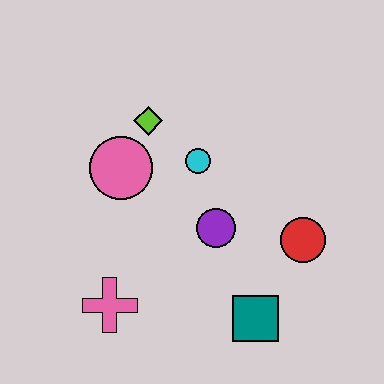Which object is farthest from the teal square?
The lime diamond is farthest from the teal square.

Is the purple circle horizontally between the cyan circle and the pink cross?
No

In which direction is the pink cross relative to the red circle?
The pink cross is to the left of the red circle.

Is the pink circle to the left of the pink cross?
No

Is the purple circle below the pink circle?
Yes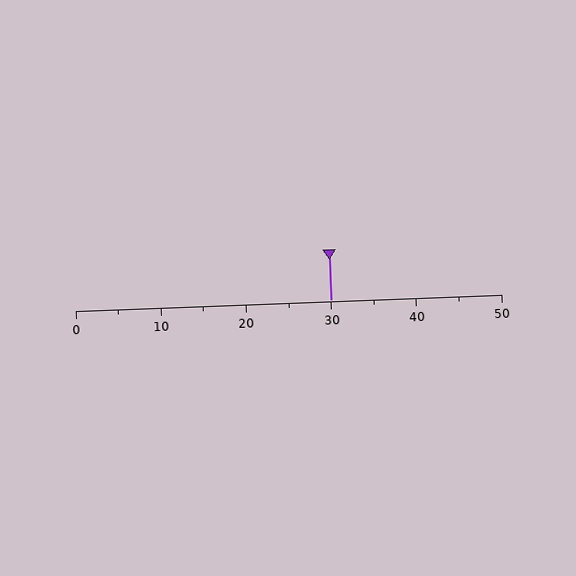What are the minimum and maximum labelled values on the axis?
The axis runs from 0 to 50.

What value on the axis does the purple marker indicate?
The marker indicates approximately 30.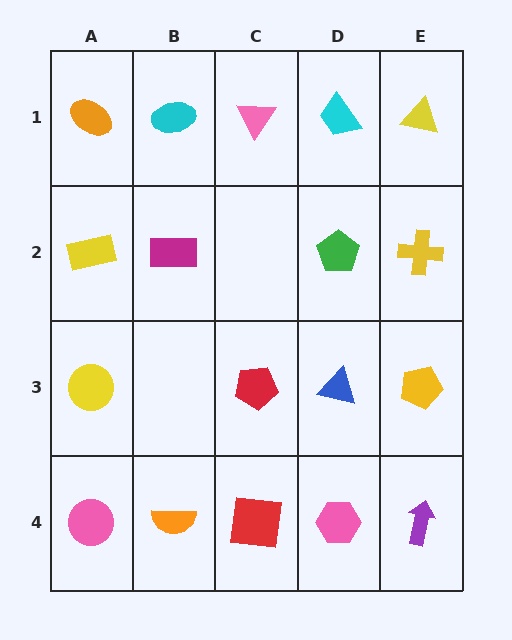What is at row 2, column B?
A magenta rectangle.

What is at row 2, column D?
A green pentagon.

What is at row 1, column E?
A yellow triangle.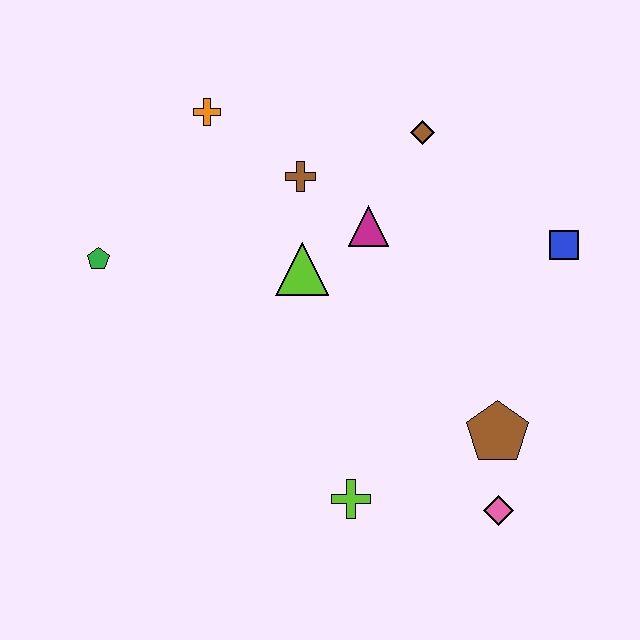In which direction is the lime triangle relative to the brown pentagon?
The lime triangle is to the left of the brown pentagon.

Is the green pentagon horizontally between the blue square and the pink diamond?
No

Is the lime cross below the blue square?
Yes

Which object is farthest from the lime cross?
The orange cross is farthest from the lime cross.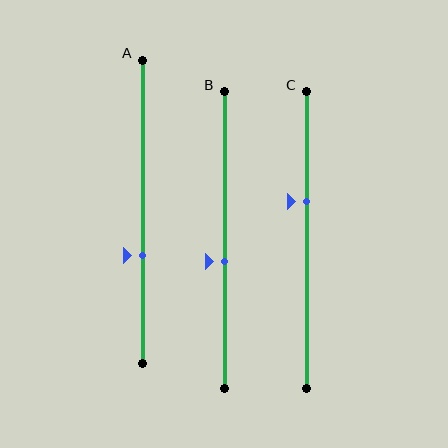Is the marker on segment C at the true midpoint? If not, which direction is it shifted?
No, the marker on segment C is shifted upward by about 13% of the segment length.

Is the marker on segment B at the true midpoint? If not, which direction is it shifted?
No, the marker on segment B is shifted downward by about 7% of the segment length.